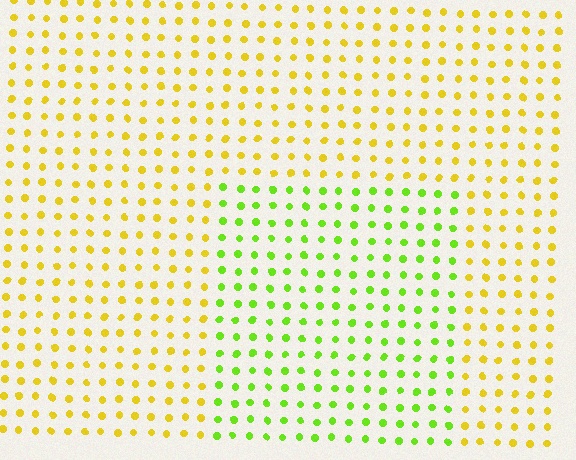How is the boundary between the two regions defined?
The boundary is defined purely by a slight shift in hue (about 45 degrees). Spacing, size, and orientation are identical on both sides.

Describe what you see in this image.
The image is filled with small yellow elements in a uniform arrangement. A rectangle-shaped region is visible where the elements are tinted to a slightly different hue, forming a subtle color boundary.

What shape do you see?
I see a rectangle.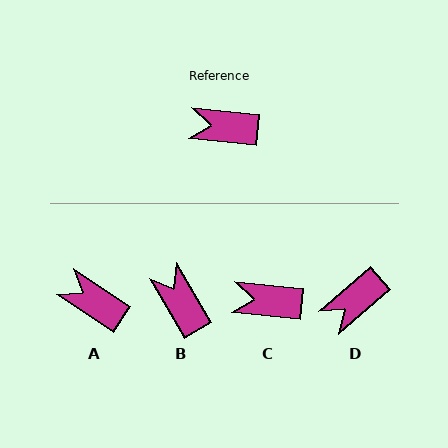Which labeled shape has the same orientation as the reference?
C.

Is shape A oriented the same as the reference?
No, it is off by about 28 degrees.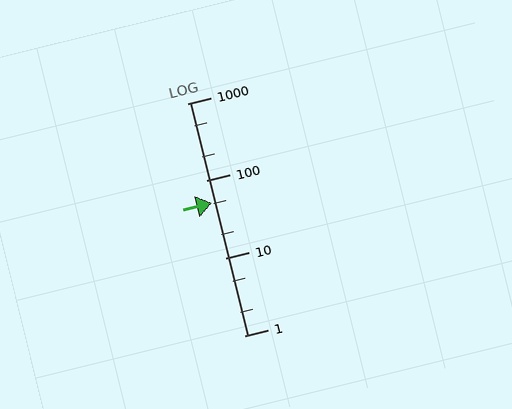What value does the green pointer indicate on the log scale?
The pointer indicates approximately 51.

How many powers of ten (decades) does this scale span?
The scale spans 3 decades, from 1 to 1000.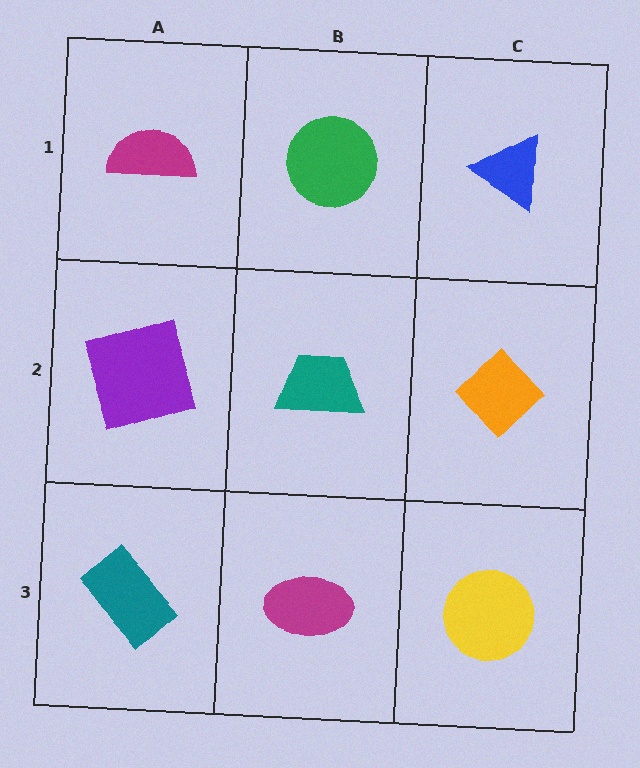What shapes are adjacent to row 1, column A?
A purple square (row 2, column A), a green circle (row 1, column B).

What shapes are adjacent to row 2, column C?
A blue triangle (row 1, column C), a yellow circle (row 3, column C), a teal trapezoid (row 2, column B).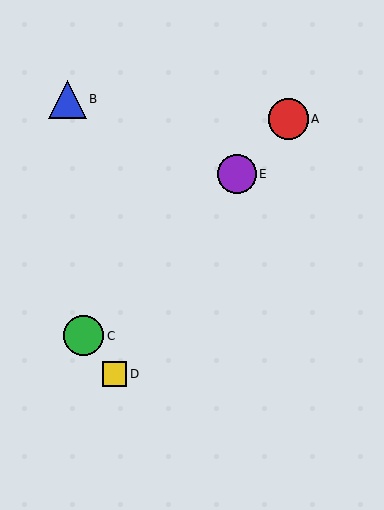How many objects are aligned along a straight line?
3 objects (A, C, E) are aligned along a straight line.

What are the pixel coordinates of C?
Object C is at (84, 336).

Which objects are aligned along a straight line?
Objects A, C, E are aligned along a straight line.